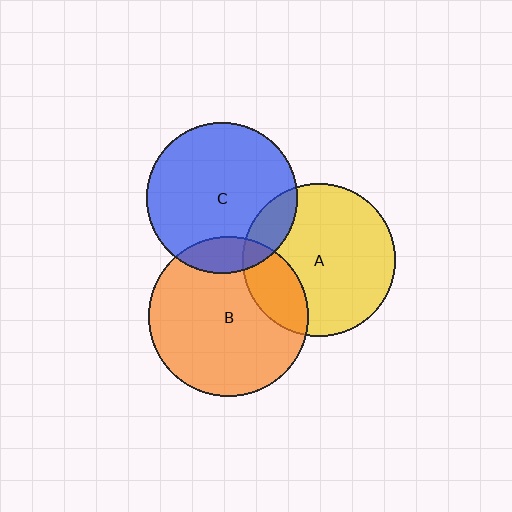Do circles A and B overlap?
Yes.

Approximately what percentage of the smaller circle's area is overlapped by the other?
Approximately 20%.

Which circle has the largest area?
Circle B (orange).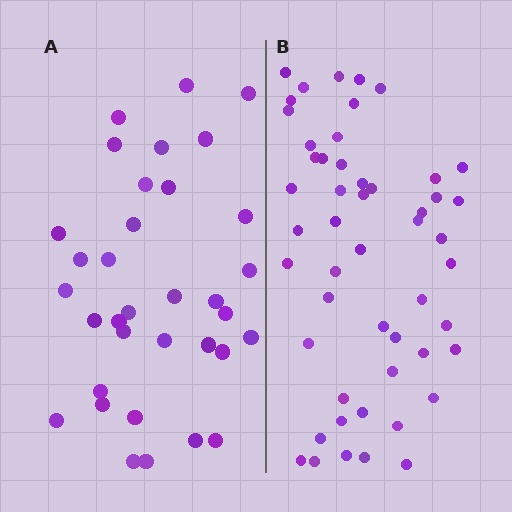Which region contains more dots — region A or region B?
Region B (the right region) has more dots.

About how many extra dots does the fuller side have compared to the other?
Region B has approximately 15 more dots than region A.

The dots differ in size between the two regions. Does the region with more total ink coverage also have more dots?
No. Region A has more total ink coverage because its dots are larger, but region B actually contains more individual dots. Total area can be misleading — the number of items is what matters here.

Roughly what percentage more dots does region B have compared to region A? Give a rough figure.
About 50% more.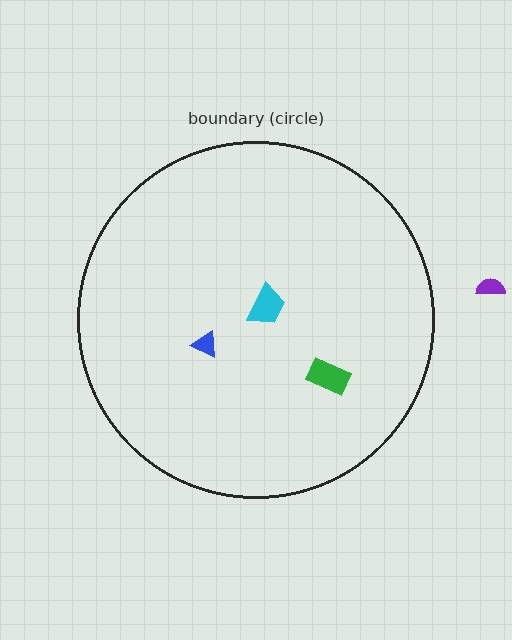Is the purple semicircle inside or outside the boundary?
Outside.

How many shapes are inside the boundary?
3 inside, 1 outside.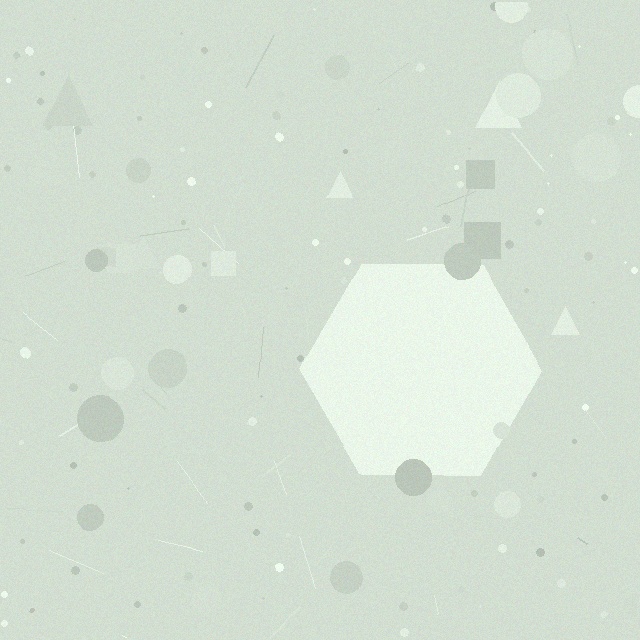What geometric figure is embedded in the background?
A hexagon is embedded in the background.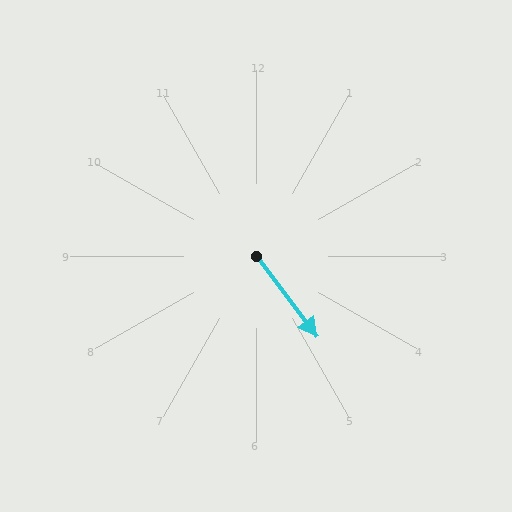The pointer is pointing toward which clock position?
Roughly 5 o'clock.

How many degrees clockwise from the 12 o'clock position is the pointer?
Approximately 143 degrees.